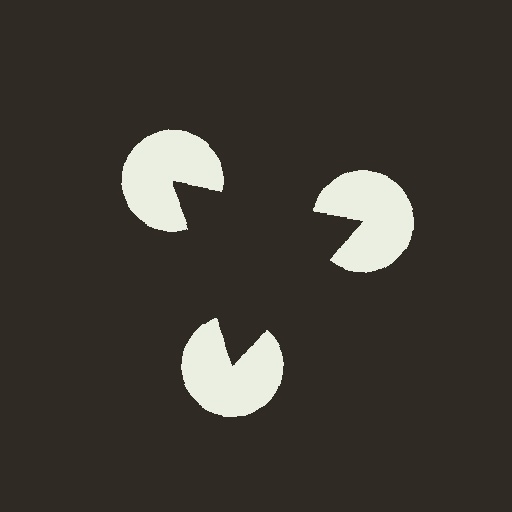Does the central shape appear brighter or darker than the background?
It typically appears slightly darker than the background, even though no actual brightness change is drawn.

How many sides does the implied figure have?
3 sides.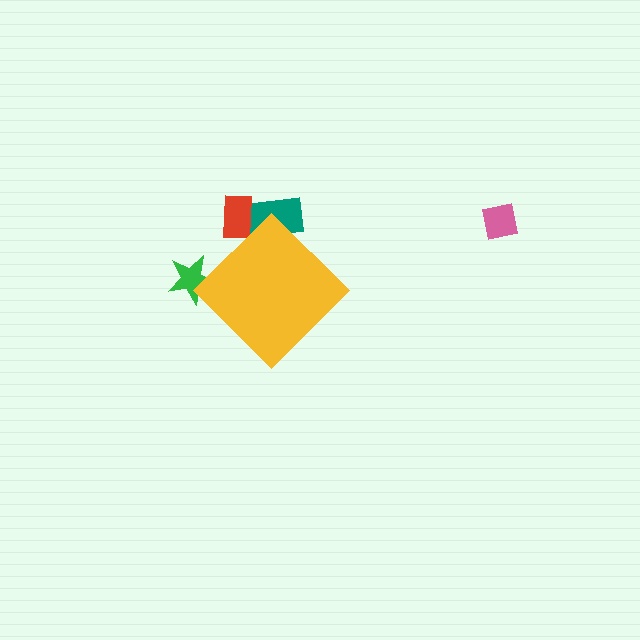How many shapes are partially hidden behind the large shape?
3 shapes are partially hidden.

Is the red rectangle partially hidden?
Yes, the red rectangle is partially hidden behind the yellow diamond.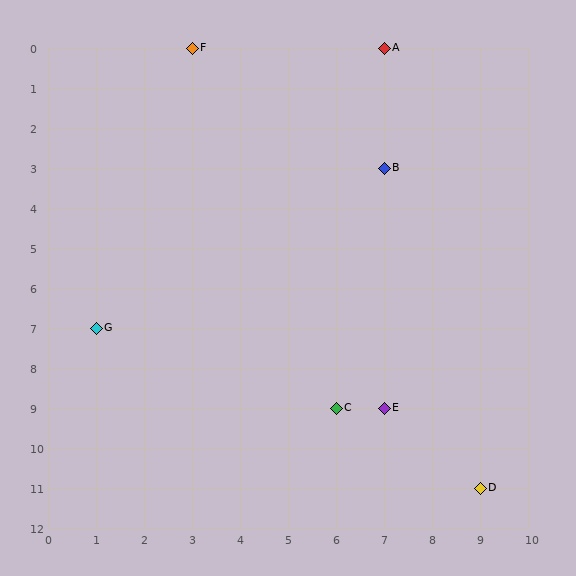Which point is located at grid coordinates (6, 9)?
Point C is at (6, 9).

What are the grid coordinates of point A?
Point A is at grid coordinates (7, 0).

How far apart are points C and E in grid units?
Points C and E are 1 column apart.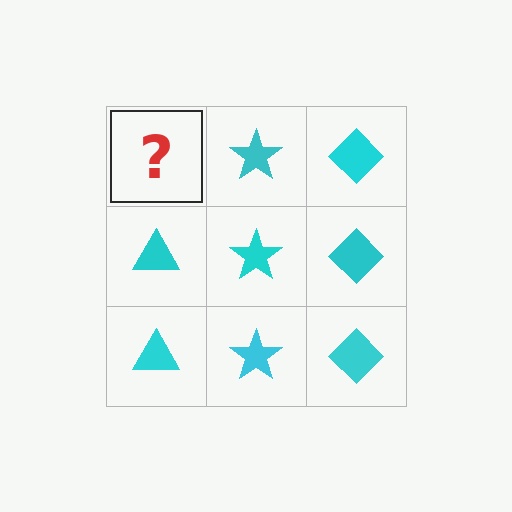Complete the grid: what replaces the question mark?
The question mark should be replaced with a cyan triangle.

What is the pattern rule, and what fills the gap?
The rule is that each column has a consistent shape. The gap should be filled with a cyan triangle.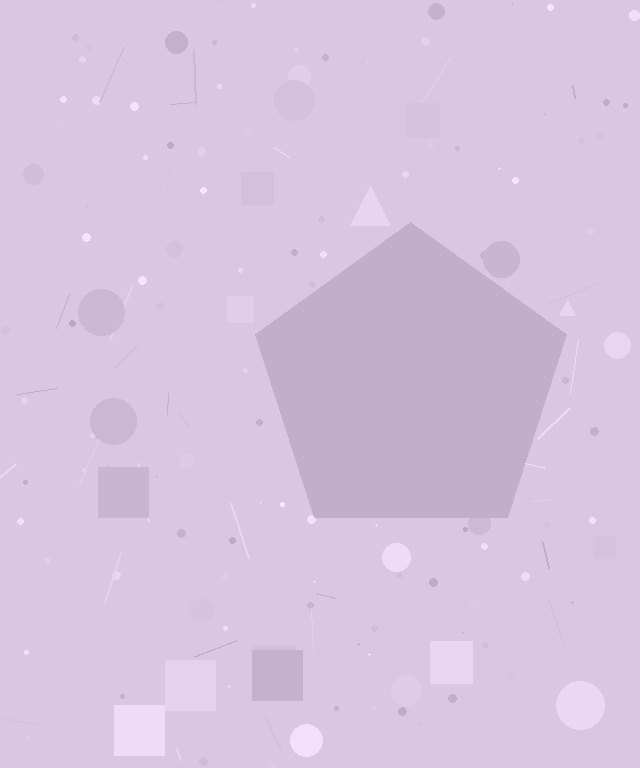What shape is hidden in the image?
A pentagon is hidden in the image.